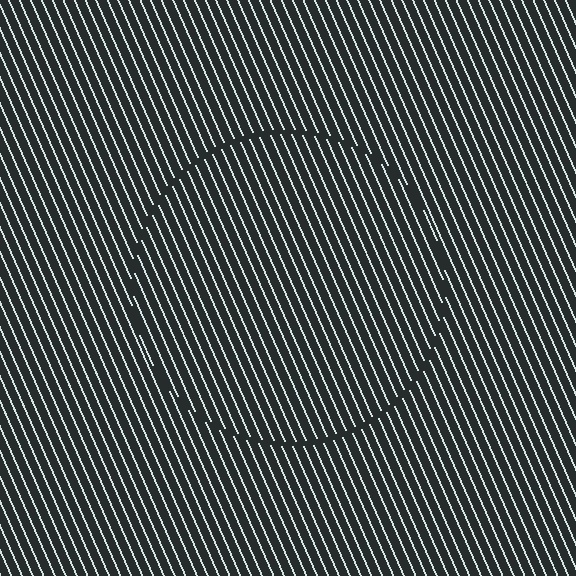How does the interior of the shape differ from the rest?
The interior of the shape contains the same grating, shifted by half a period — the contour is defined by the phase discontinuity where line-ends from the inner and outer gratings abut.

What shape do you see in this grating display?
An illusory circle. The interior of the shape contains the same grating, shifted by half a period — the contour is defined by the phase discontinuity where line-ends from the inner and outer gratings abut.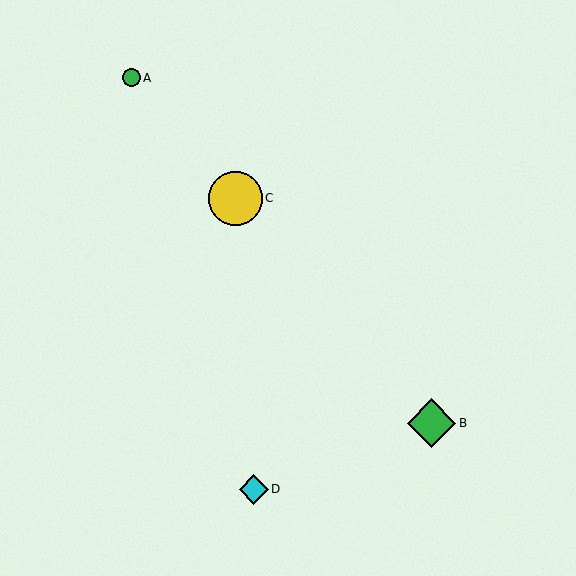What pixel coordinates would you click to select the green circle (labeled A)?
Click at (131, 78) to select the green circle A.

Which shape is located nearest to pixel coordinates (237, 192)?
The yellow circle (labeled C) at (235, 198) is nearest to that location.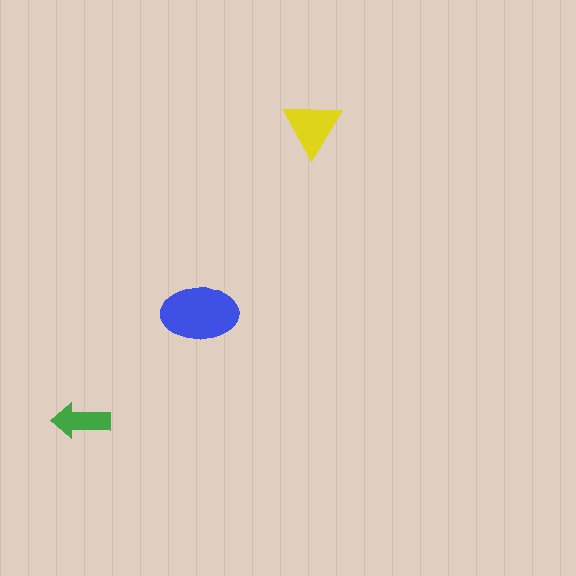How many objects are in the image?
There are 3 objects in the image.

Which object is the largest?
The blue ellipse.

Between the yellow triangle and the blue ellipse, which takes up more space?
The blue ellipse.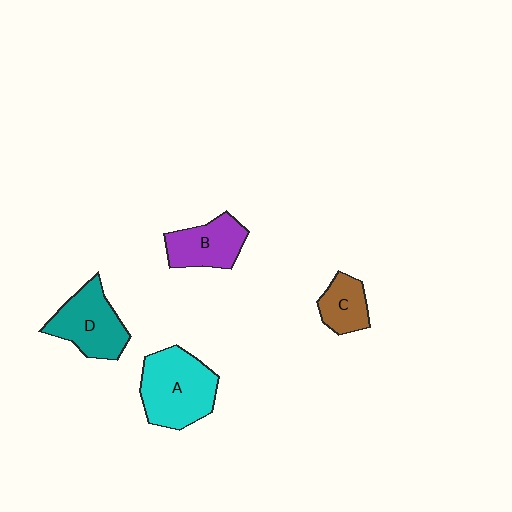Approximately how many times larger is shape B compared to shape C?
Approximately 1.4 times.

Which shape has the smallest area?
Shape C (brown).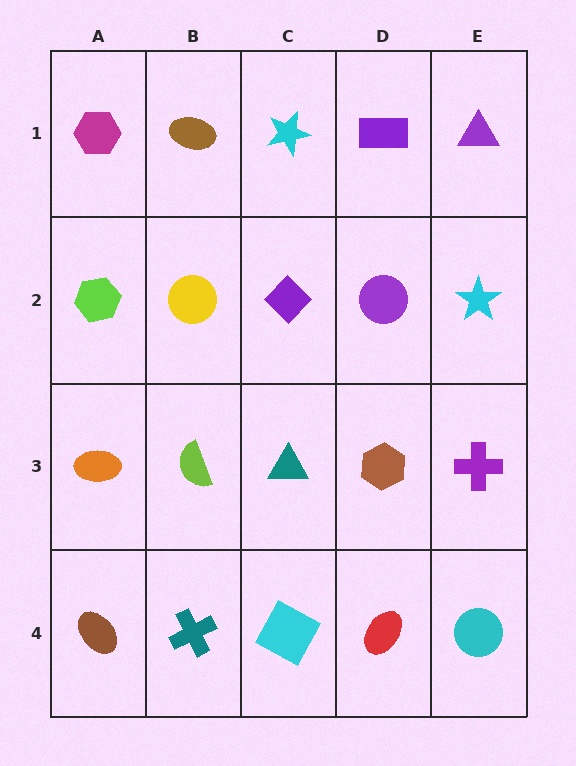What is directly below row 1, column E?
A cyan star.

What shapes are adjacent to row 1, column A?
A lime hexagon (row 2, column A), a brown ellipse (row 1, column B).